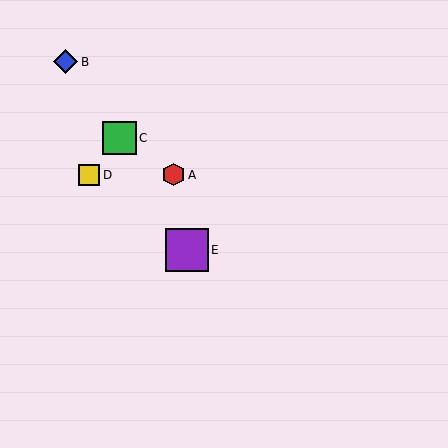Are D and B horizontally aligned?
No, D is at y≈175 and B is at y≈62.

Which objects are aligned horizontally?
Objects A, D are aligned horizontally.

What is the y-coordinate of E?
Object E is at y≈250.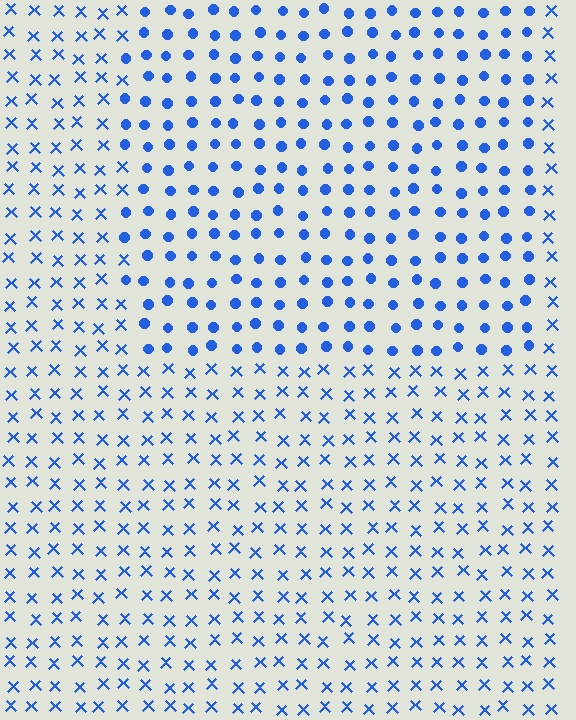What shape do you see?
I see a rectangle.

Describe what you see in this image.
The image is filled with small blue elements arranged in a uniform grid. A rectangle-shaped region contains circles, while the surrounding area contains X marks. The boundary is defined purely by the change in element shape.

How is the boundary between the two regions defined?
The boundary is defined by a change in element shape: circles inside vs. X marks outside. All elements share the same color and spacing.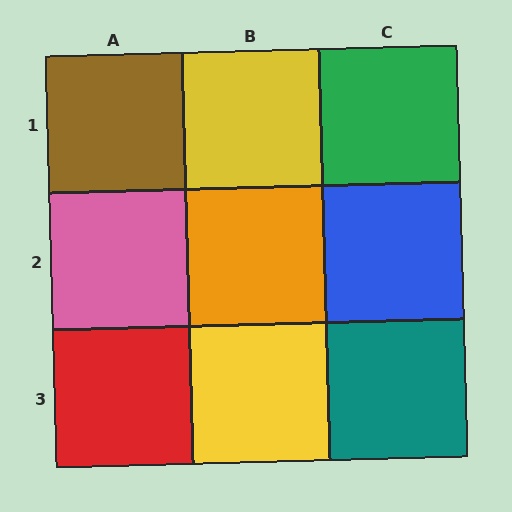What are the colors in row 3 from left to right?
Red, yellow, teal.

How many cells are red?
1 cell is red.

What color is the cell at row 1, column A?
Brown.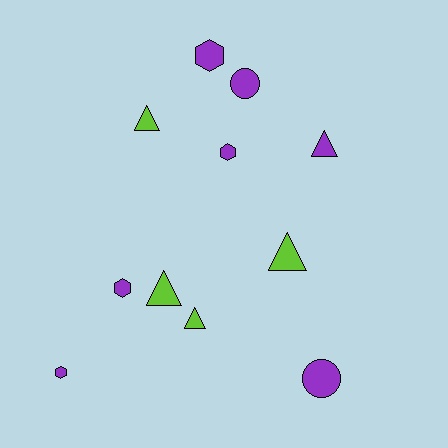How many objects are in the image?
There are 11 objects.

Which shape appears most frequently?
Triangle, with 5 objects.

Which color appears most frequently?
Purple, with 7 objects.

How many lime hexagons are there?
There are no lime hexagons.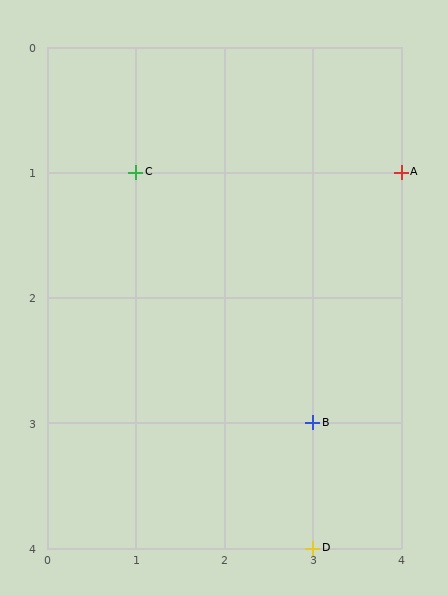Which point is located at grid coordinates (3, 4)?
Point D is at (3, 4).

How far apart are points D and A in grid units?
Points D and A are 1 column and 3 rows apart (about 3.2 grid units diagonally).